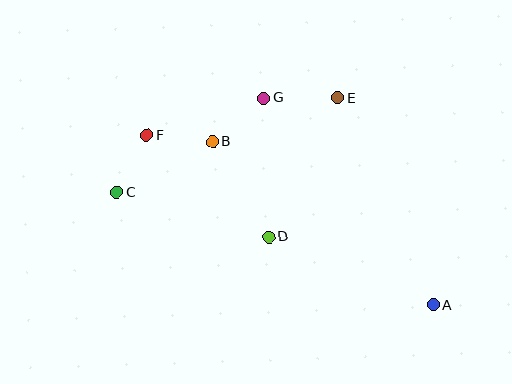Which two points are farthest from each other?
Points A and C are farthest from each other.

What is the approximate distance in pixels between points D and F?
The distance between D and F is approximately 159 pixels.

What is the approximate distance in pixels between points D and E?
The distance between D and E is approximately 155 pixels.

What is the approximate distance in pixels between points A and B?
The distance between A and B is approximately 274 pixels.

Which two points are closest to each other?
Points C and F are closest to each other.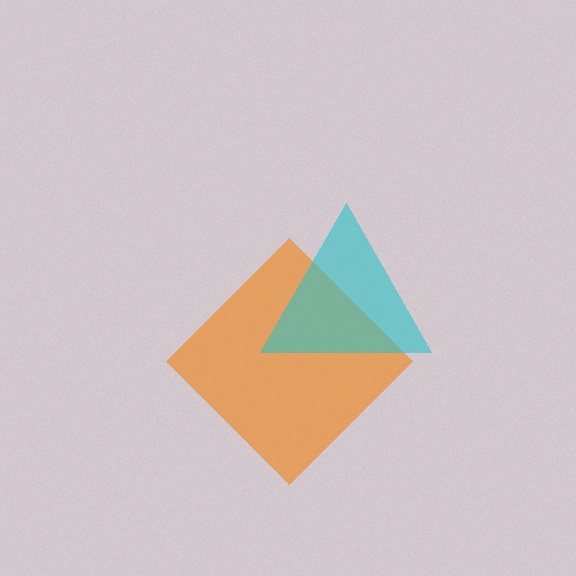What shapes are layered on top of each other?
The layered shapes are: an orange diamond, a cyan triangle.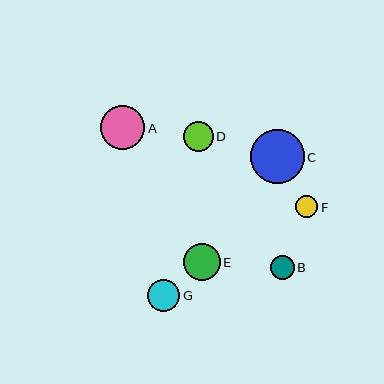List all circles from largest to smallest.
From largest to smallest: C, A, E, G, D, B, F.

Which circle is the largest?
Circle C is the largest with a size of approximately 54 pixels.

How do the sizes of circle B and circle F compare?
Circle B and circle F are approximately the same size.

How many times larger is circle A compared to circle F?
Circle A is approximately 2.0 times the size of circle F.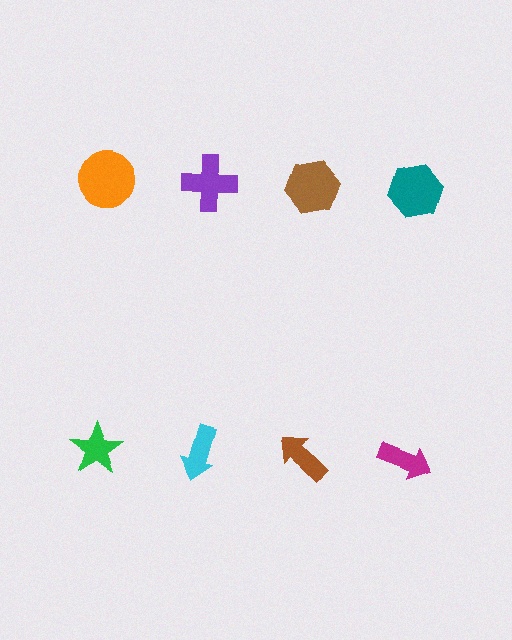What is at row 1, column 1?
An orange circle.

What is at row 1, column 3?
A brown hexagon.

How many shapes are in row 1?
4 shapes.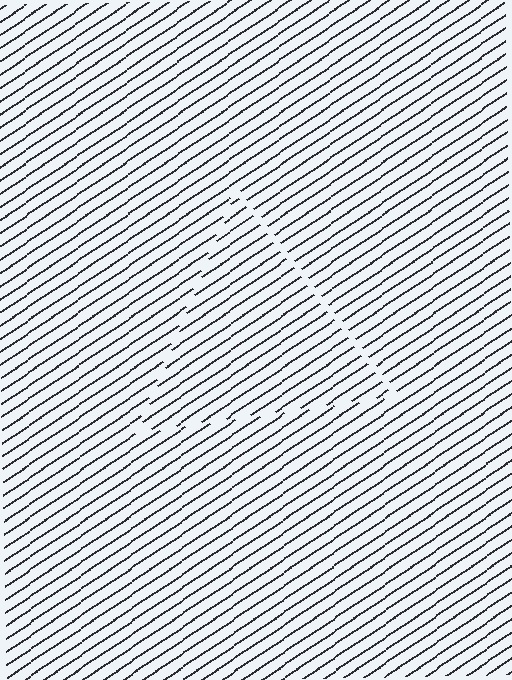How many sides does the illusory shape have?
3 sides — the line-ends trace a triangle.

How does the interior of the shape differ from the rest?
The interior of the shape contains the same grating, shifted by half a period — the contour is defined by the phase discontinuity where line-ends from the inner and outer gratings abut.